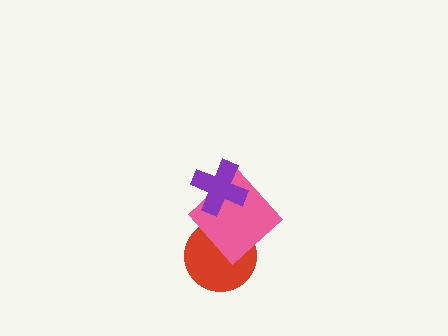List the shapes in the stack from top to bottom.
From top to bottom: the purple cross, the pink diamond, the red circle.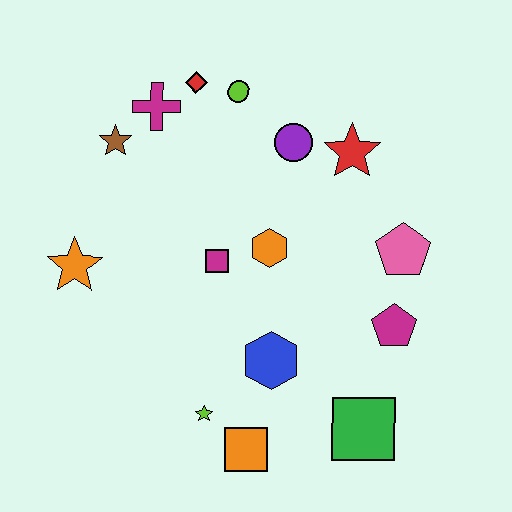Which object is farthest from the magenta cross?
The green square is farthest from the magenta cross.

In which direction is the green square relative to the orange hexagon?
The green square is below the orange hexagon.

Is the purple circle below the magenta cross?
Yes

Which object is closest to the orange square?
The lime star is closest to the orange square.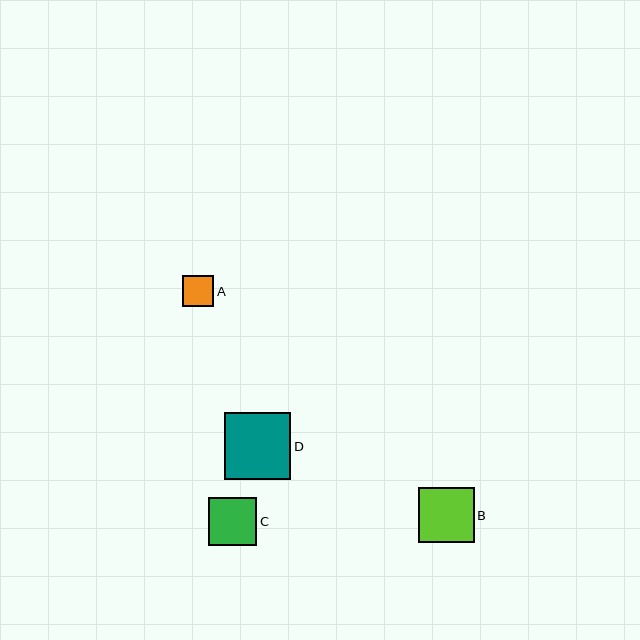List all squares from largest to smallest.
From largest to smallest: D, B, C, A.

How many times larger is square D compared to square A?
Square D is approximately 2.1 times the size of square A.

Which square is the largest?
Square D is the largest with a size of approximately 66 pixels.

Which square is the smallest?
Square A is the smallest with a size of approximately 31 pixels.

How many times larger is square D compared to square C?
Square D is approximately 1.4 times the size of square C.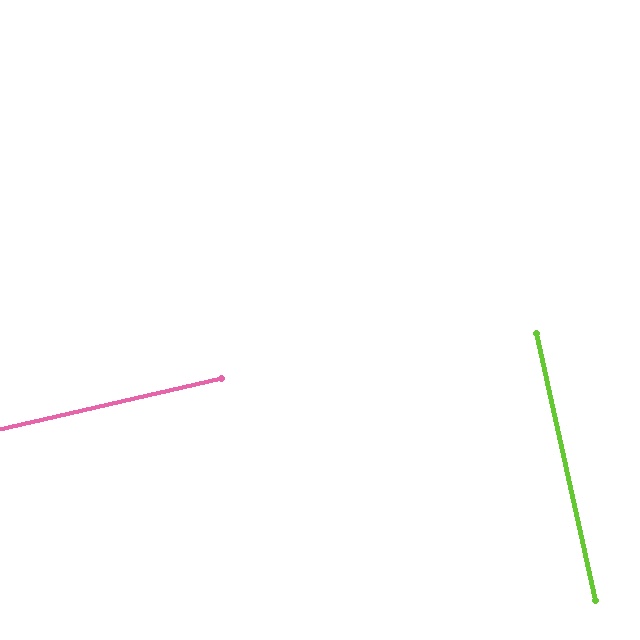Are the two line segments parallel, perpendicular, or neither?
Perpendicular — they meet at approximately 89°.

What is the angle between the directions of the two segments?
Approximately 89 degrees.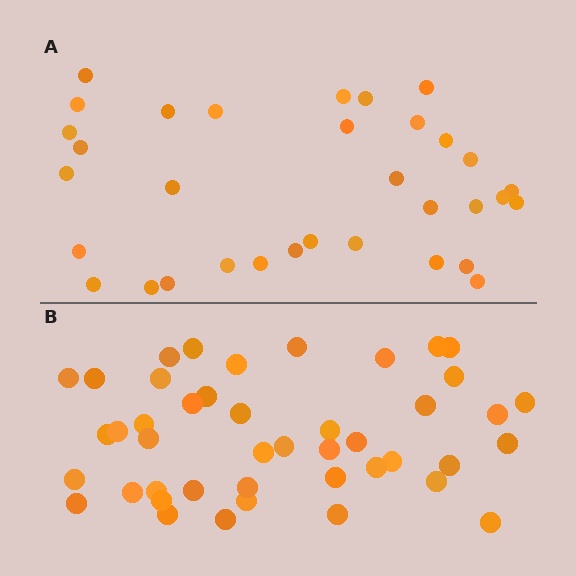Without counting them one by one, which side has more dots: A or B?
Region B (the bottom region) has more dots.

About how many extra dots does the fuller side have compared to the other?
Region B has roughly 12 or so more dots than region A.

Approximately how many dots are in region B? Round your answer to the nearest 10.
About 40 dots. (The exact count is 44, which rounds to 40.)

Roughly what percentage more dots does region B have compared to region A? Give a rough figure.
About 35% more.